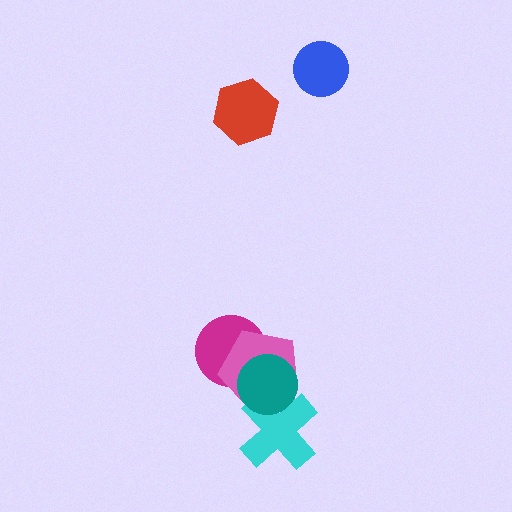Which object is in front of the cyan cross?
The teal circle is in front of the cyan cross.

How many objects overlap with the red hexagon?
0 objects overlap with the red hexagon.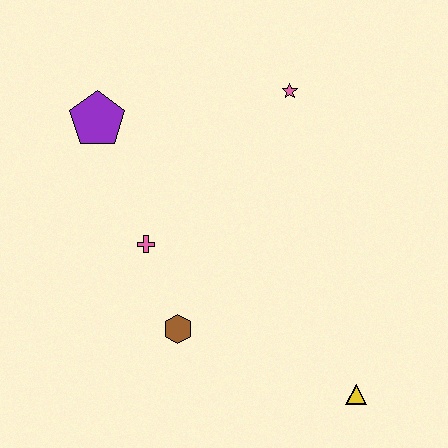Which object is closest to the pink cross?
The brown hexagon is closest to the pink cross.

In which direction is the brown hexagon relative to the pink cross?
The brown hexagon is below the pink cross.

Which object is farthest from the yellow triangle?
The purple pentagon is farthest from the yellow triangle.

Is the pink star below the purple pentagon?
No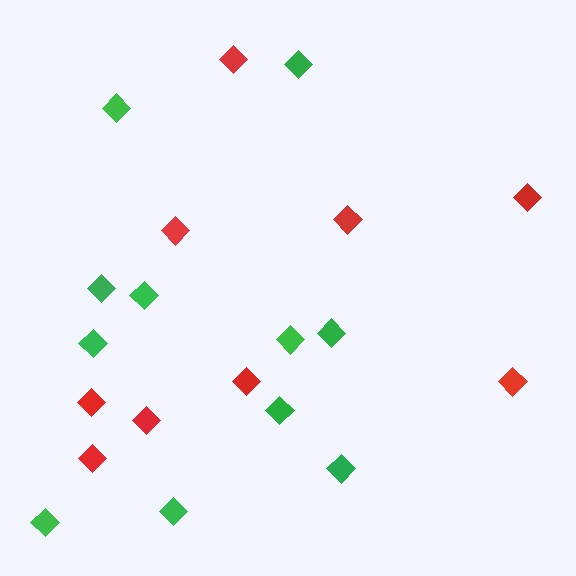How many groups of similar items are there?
There are 2 groups: one group of red diamonds (9) and one group of green diamonds (11).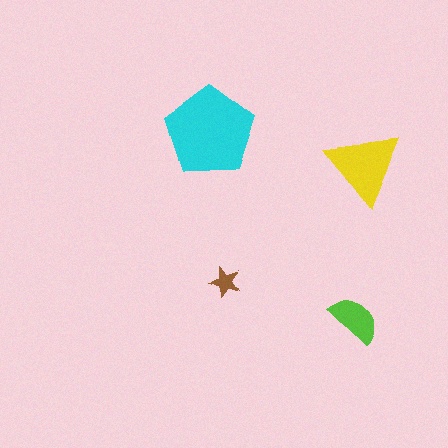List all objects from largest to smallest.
The cyan pentagon, the yellow triangle, the lime semicircle, the brown star.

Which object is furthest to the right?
The yellow triangle is rightmost.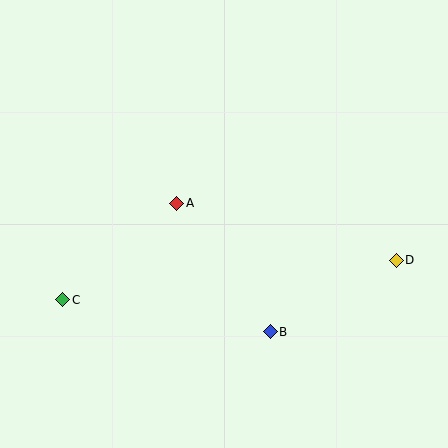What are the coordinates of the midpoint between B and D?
The midpoint between B and D is at (333, 296).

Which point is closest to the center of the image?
Point A at (177, 203) is closest to the center.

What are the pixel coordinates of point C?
Point C is at (63, 300).